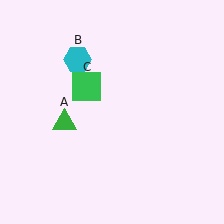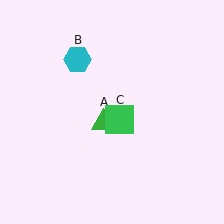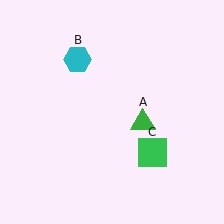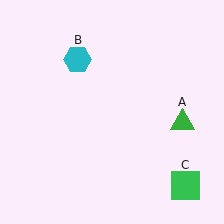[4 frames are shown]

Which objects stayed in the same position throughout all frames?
Cyan hexagon (object B) remained stationary.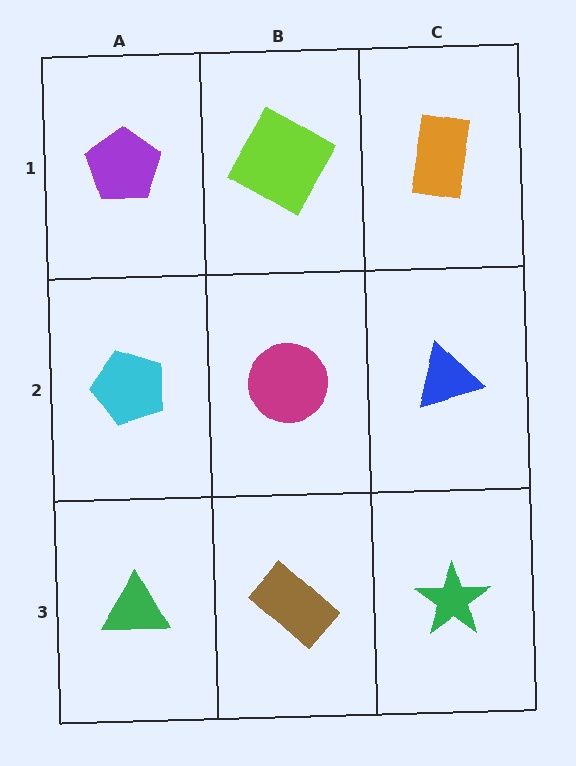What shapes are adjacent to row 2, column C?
An orange rectangle (row 1, column C), a green star (row 3, column C), a magenta circle (row 2, column B).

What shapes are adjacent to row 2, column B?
A lime square (row 1, column B), a brown rectangle (row 3, column B), a cyan pentagon (row 2, column A), a blue triangle (row 2, column C).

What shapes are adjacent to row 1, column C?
A blue triangle (row 2, column C), a lime square (row 1, column B).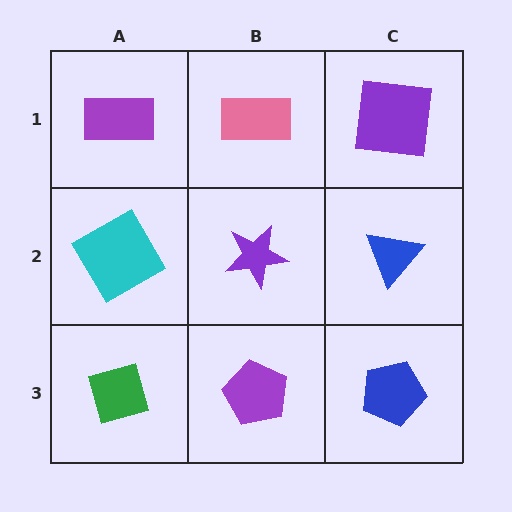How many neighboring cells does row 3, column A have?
2.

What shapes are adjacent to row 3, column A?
A cyan diamond (row 2, column A), a purple pentagon (row 3, column B).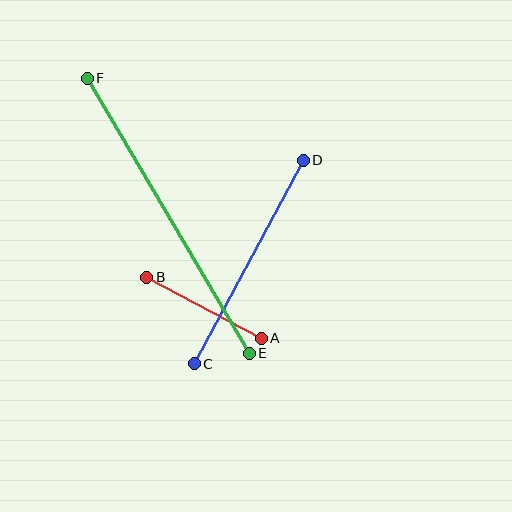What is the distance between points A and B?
The distance is approximately 130 pixels.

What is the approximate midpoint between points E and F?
The midpoint is at approximately (168, 216) pixels.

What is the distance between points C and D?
The distance is approximately 231 pixels.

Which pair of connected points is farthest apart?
Points E and F are farthest apart.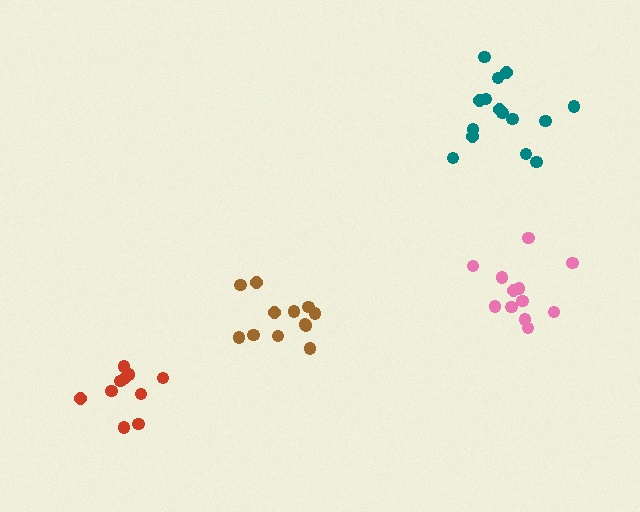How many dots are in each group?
Group 1: 12 dots, Group 2: 15 dots, Group 3: 10 dots, Group 4: 12 dots (49 total).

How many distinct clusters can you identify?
There are 4 distinct clusters.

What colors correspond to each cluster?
The clusters are colored: brown, teal, red, pink.